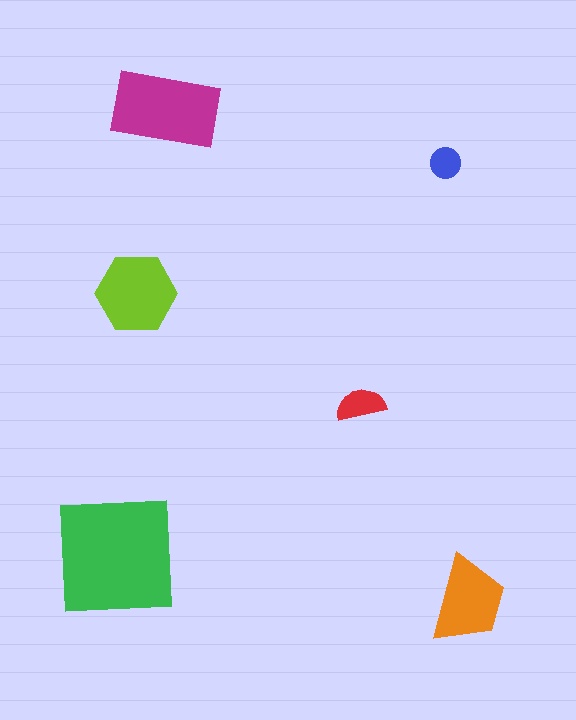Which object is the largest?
The green square.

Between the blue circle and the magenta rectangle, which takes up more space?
The magenta rectangle.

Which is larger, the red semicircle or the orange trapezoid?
The orange trapezoid.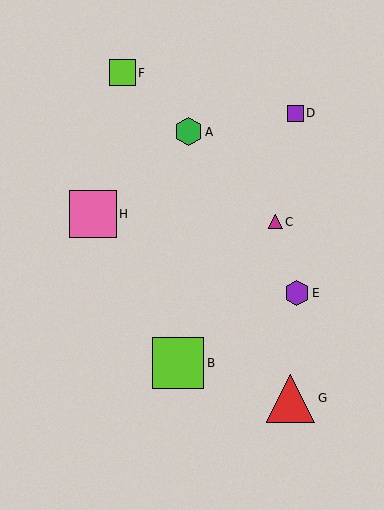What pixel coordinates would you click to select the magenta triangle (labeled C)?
Click at (275, 222) to select the magenta triangle C.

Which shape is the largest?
The lime square (labeled B) is the largest.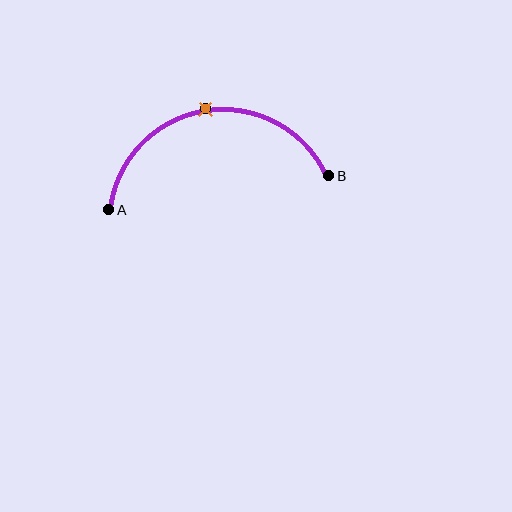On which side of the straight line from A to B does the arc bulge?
The arc bulges above the straight line connecting A and B.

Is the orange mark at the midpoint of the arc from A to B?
Yes. The orange mark lies on the arc at equal arc-length from both A and B — it is the arc midpoint.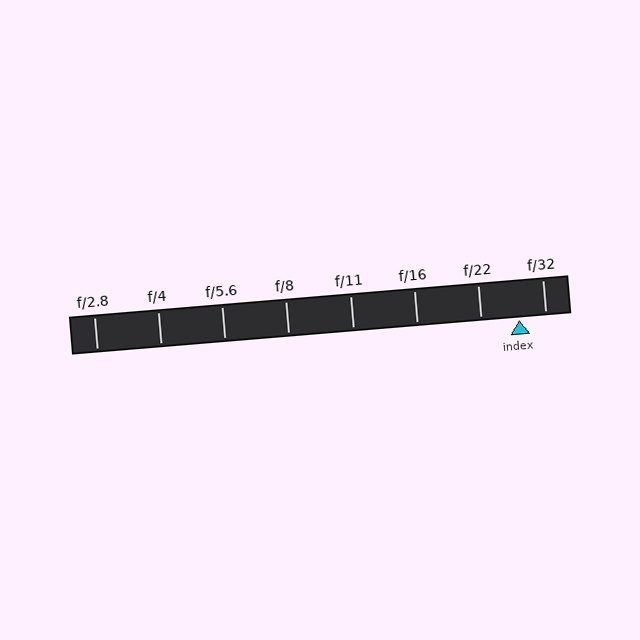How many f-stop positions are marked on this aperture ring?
There are 8 f-stop positions marked.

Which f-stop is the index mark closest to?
The index mark is closest to f/32.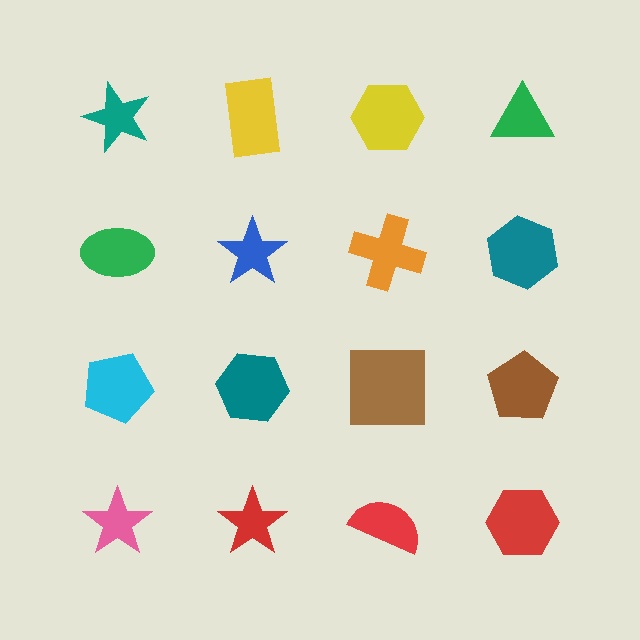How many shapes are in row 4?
4 shapes.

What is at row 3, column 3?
A brown square.